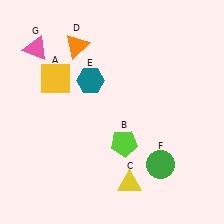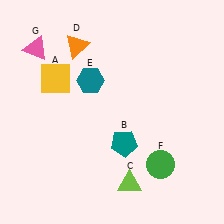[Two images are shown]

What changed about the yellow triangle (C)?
In Image 1, C is yellow. In Image 2, it changed to lime.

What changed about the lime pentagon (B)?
In Image 1, B is lime. In Image 2, it changed to teal.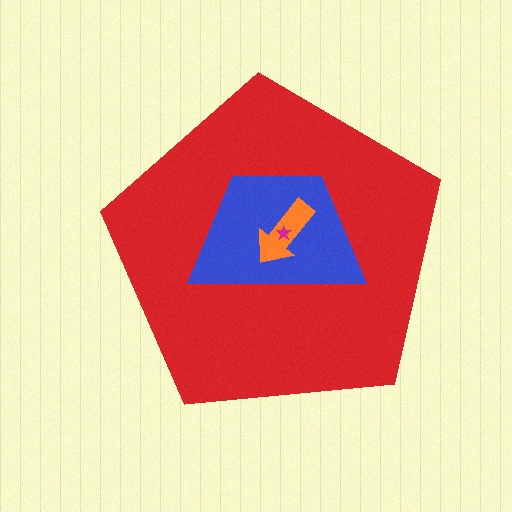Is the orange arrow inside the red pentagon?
Yes.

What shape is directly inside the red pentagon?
The blue trapezoid.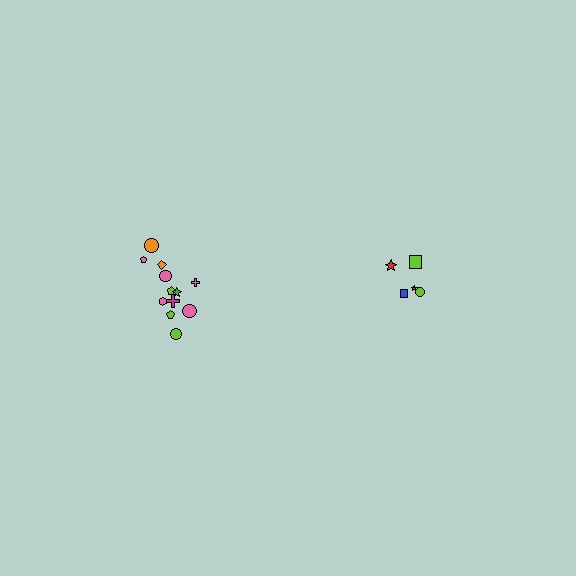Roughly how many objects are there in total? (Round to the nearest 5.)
Roughly 15 objects in total.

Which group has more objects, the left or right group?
The left group.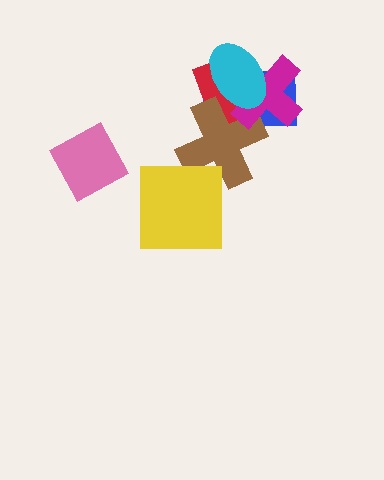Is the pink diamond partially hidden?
No, no other shape covers it.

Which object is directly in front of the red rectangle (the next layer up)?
The brown cross is directly in front of the red rectangle.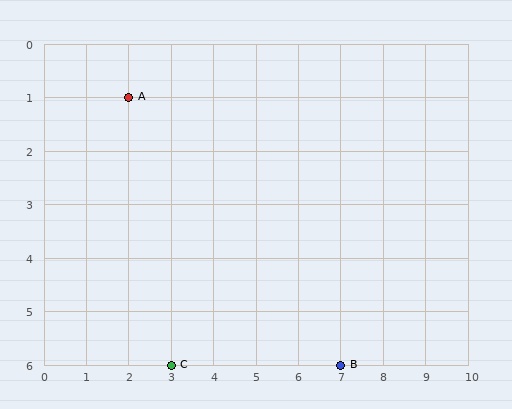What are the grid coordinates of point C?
Point C is at grid coordinates (3, 6).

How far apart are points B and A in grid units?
Points B and A are 5 columns and 5 rows apart (about 7.1 grid units diagonally).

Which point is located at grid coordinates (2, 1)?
Point A is at (2, 1).